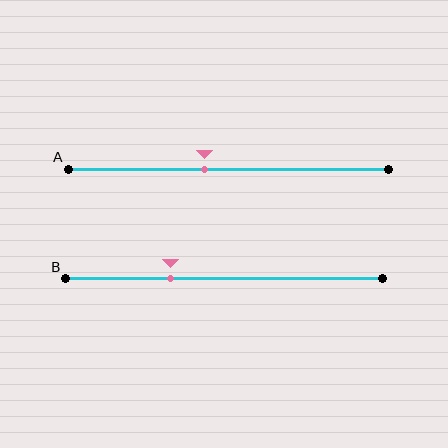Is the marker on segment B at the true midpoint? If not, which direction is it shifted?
No, the marker on segment B is shifted to the left by about 17% of the segment length.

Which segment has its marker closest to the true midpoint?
Segment A has its marker closest to the true midpoint.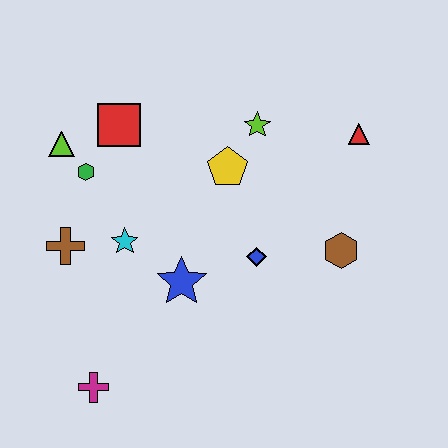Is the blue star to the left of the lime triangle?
No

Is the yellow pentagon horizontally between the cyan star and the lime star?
Yes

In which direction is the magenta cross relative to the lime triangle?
The magenta cross is below the lime triangle.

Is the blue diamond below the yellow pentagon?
Yes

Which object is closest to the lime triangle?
The green hexagon is closest to the lime triangle.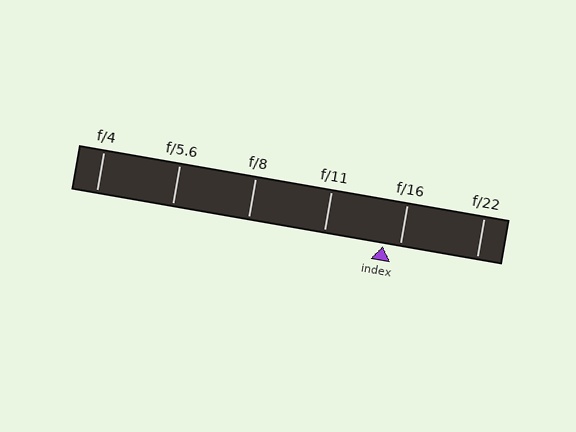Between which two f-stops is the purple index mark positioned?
The index mark is between f/11 and f/16.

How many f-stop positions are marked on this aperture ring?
There are 6 f-stop positions marked.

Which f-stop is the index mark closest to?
The index mark is closest to f/16.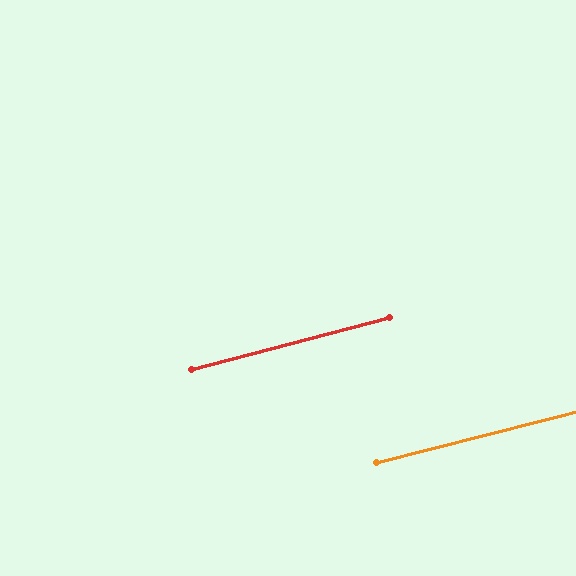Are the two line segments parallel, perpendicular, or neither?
Parallel — their directions differ by only 0.6°.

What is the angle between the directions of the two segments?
Approximately 1 degree.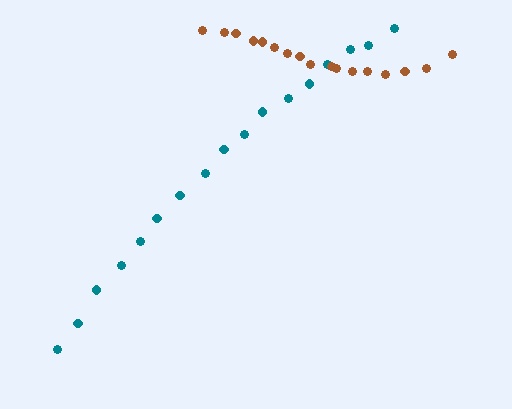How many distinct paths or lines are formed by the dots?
There are 2 distinct paths.